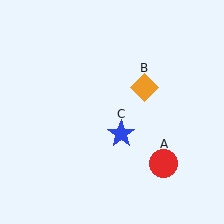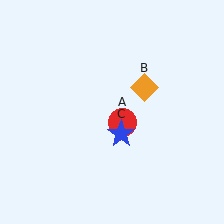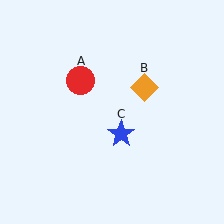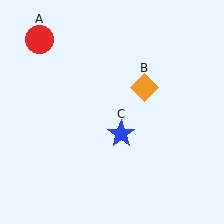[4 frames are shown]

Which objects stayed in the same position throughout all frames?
Orange diamond (object B) and blue star (object C) remained stationary.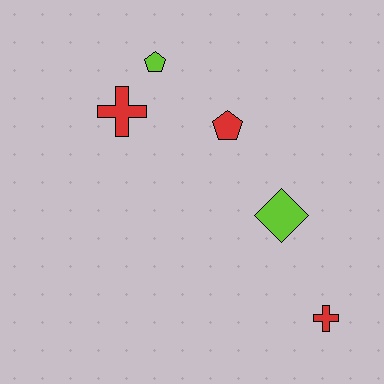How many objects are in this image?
There are 5 objects.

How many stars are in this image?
There are no stars.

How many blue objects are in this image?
There are no blue objects.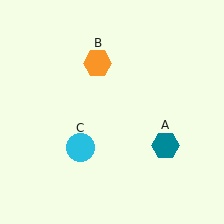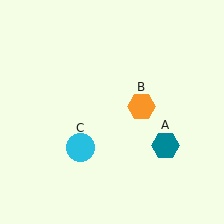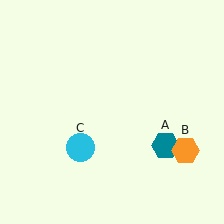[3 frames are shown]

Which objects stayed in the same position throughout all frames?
Teal hexagon (object A) and cyan circle (object C) remained stationary.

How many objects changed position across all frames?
1 object changed position: orange hexagon (object B).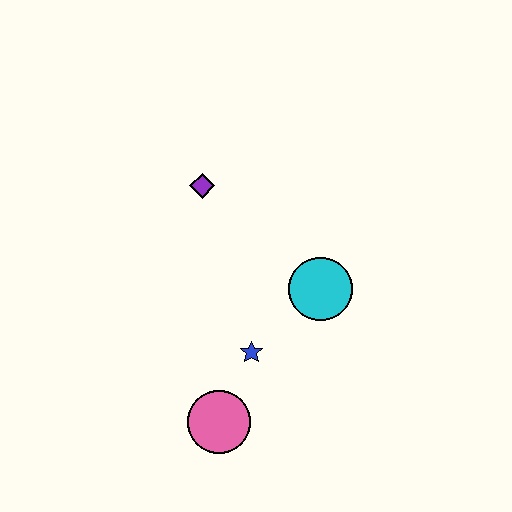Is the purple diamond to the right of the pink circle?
No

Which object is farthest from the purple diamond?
The pink circle is farthest from the purple diamond.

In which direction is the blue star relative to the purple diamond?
The blue star is below the purple diamond.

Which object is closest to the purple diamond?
The cyan circle is closest to the purple diamond.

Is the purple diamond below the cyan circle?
No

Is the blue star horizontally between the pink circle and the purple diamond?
No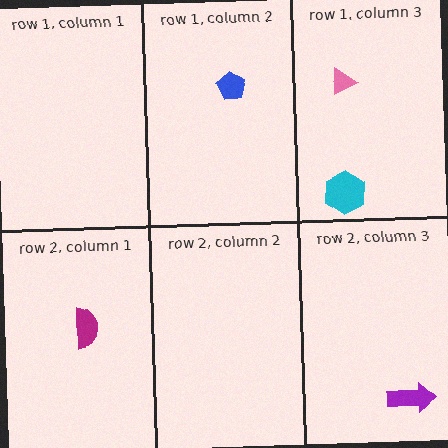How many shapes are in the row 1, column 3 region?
2.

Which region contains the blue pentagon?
The row 1, column 2 region.